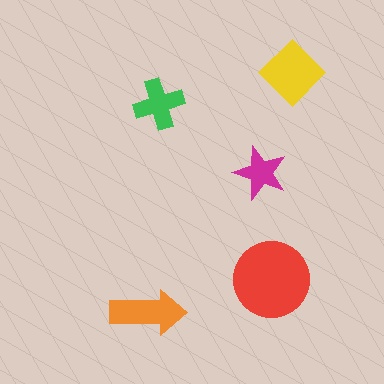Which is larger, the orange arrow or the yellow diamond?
The yellow diamond.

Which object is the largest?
The red circle.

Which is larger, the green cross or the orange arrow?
The orange arrow.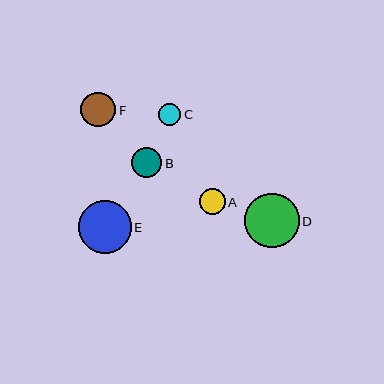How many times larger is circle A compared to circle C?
Circle A is approximately 1.2 times the size of circle C.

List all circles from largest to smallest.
From largest to smallest: D, E, F, B, A, C.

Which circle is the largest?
Circle D is the largest with a size of approximately 55 pixels.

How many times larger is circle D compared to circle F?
Circle D is approximately 1.6 times the size of circle F.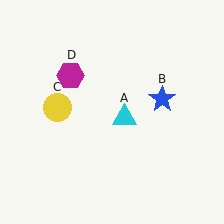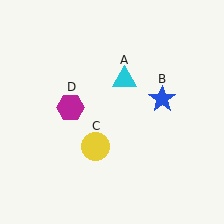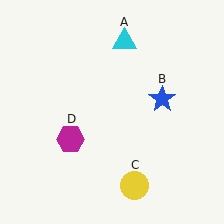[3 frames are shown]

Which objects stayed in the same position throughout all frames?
Blue star (object B) remained stationary.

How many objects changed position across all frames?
3 objects changed position: cyan triangle (object A), yellow circle (object C), magenta hexagon (object D).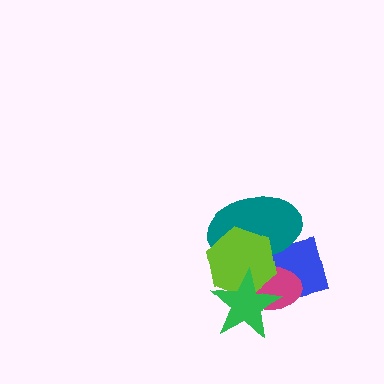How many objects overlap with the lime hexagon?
4 objects overlap with the lime hexagon.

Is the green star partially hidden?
No, no other shape covers it.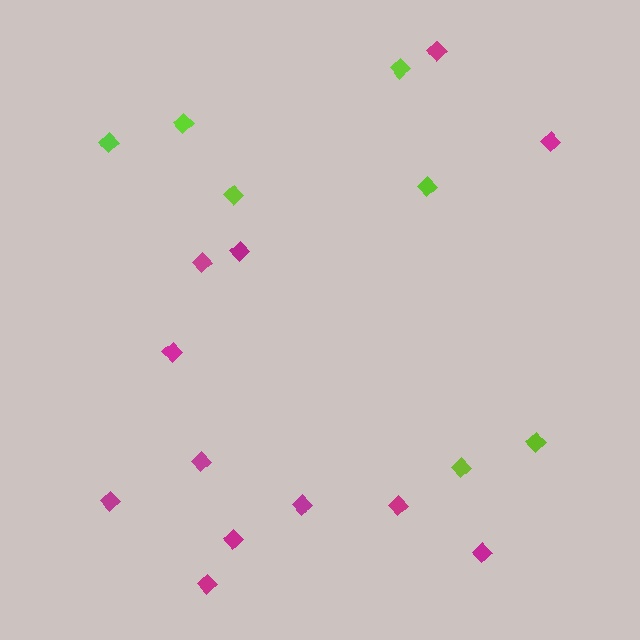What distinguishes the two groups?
There are 2 groups: one group of magenta diamonds (12) and one group of lime diamonds (7).